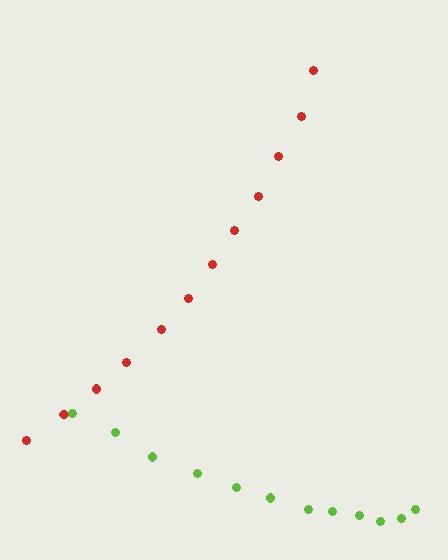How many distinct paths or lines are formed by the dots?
There are 2 distinct paths.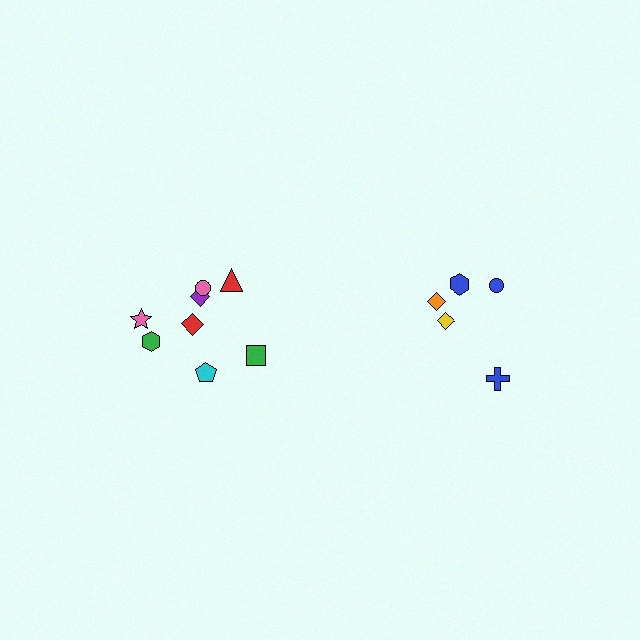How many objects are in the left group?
There are 8 objects.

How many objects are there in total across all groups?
There are 13 objects.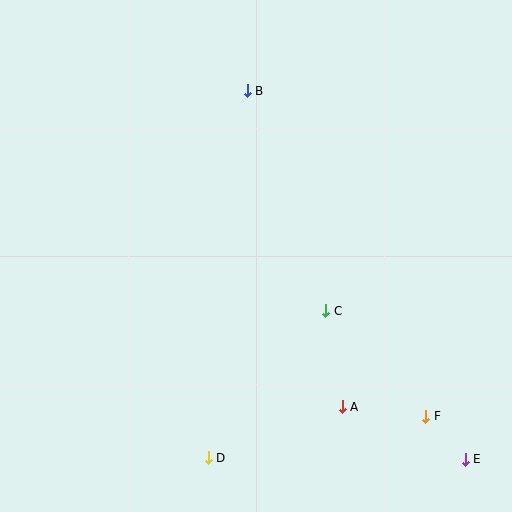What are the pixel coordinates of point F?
Point F is at (426, 416).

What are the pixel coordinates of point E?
Point E is at (465, 459).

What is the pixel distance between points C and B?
The distance between C and B is 233 pixels.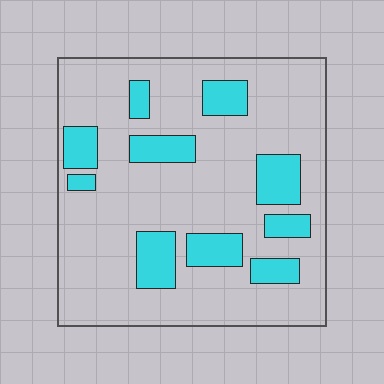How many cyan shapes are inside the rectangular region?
10.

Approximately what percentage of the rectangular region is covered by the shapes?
Approximately 20%.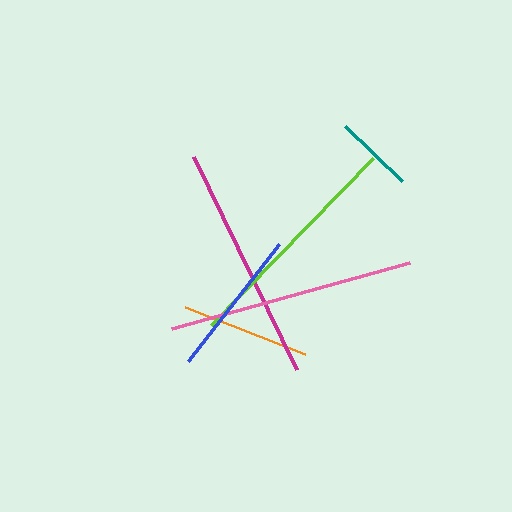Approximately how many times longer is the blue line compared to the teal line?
The blue line is approximately 1.9 times the length of the teal line.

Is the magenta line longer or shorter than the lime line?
The magenta line is longer than the lime line.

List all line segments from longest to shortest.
From longest to shortest: pink, magenta, lime, blue, orange, teal.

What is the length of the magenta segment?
The magenta segment is approximately 236 pixels long.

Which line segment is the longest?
The pink line is the longest at approximately 247 pixels.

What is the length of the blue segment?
The blue segment is approximately 149 pixels long.